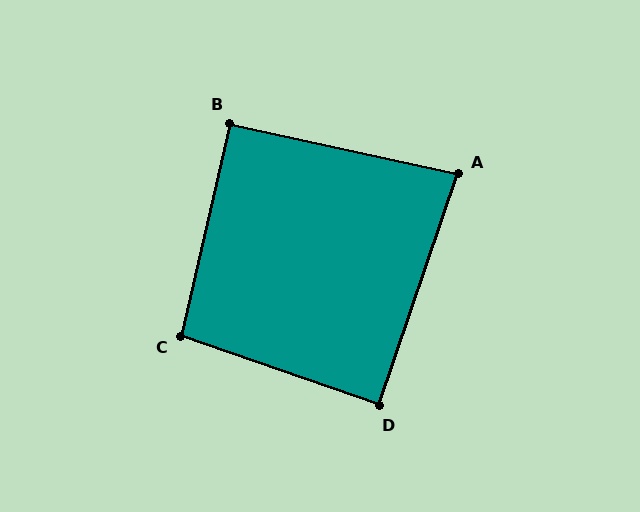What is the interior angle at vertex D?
Approximately 90 degrees (approximately right).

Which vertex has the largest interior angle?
C, at approximately 96 degrees.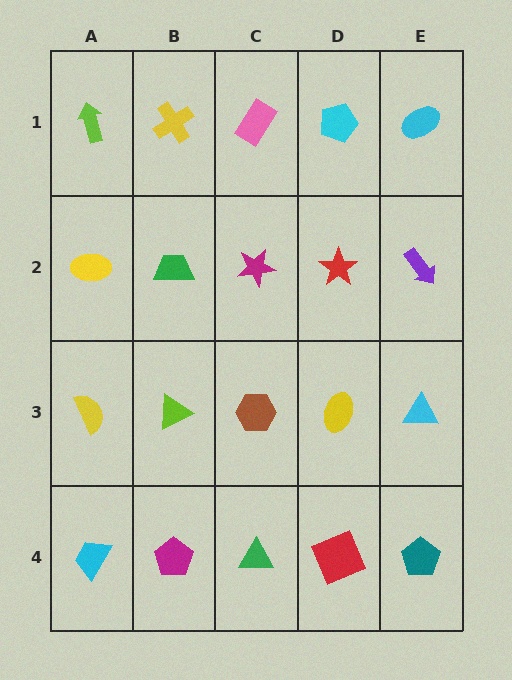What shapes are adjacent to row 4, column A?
A yellow semicircle (row 3, column A), a magenta pentagon (row 4, column B).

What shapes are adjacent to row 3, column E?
A purple arrow (row 2, column E), a teal pentagon (row 4, column E), a yellow ellipse (row 3, column D).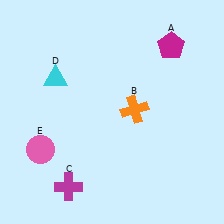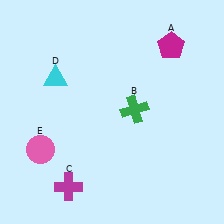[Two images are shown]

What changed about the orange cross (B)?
In Image 1, B is orange. In Image 2, it changed to green.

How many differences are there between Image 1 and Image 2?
There is 1 difference between the two images.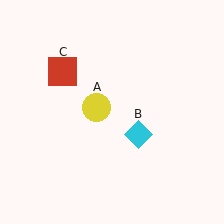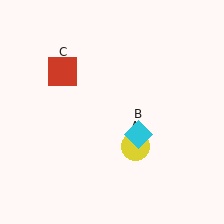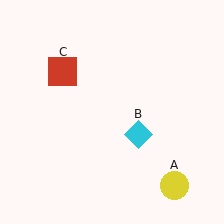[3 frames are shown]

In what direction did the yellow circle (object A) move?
The yellow circle (object A) moved down and to the right.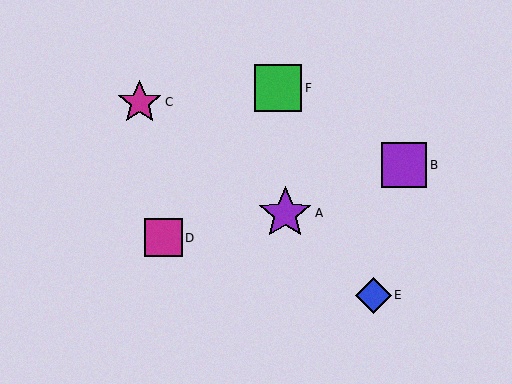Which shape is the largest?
The purple star (labeled A) is the largest.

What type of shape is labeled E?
Shape E is a blue diamond.